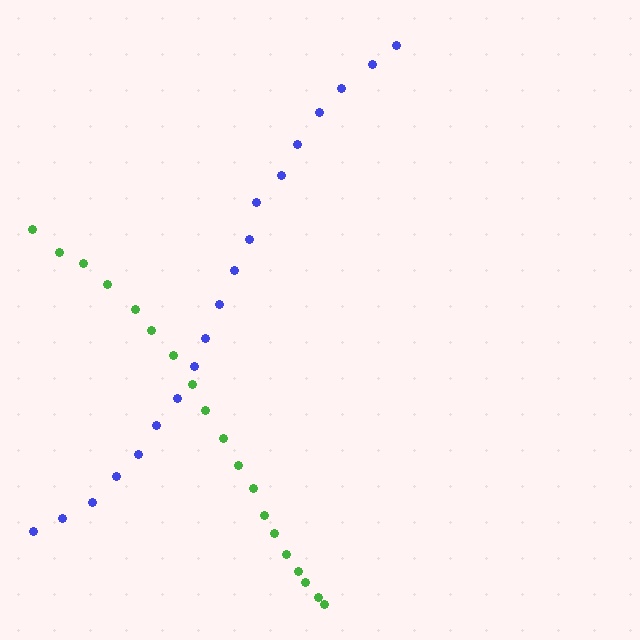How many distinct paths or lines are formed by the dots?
There are 2 distinct paths.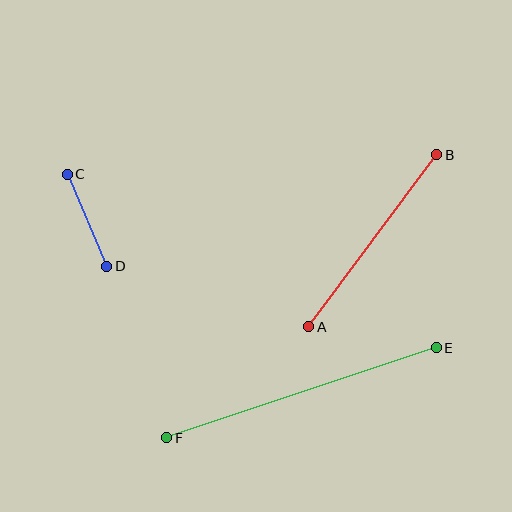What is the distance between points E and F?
The distance is approximately 284 pixels.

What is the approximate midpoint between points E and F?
The midpoint is at approximately (302, 393) pixels.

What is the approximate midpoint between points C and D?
The midpoint is at approximately (87, 220) pixels.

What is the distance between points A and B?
The distance is approximately 215 pixels.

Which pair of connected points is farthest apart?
Points E and F are farthest apart.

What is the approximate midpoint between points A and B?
The midpoint is at approximately (373, 241) pixels.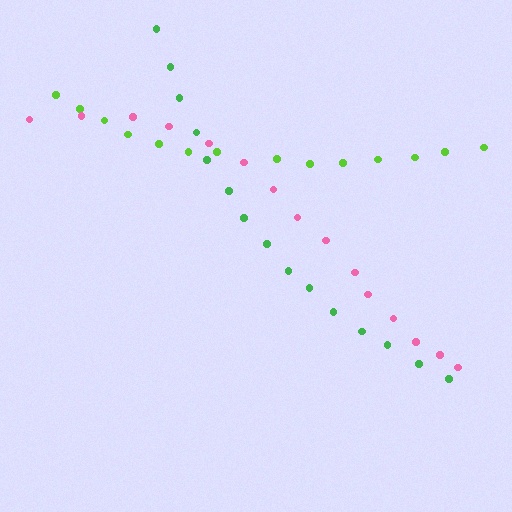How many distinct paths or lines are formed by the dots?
There are 3 distinct paths.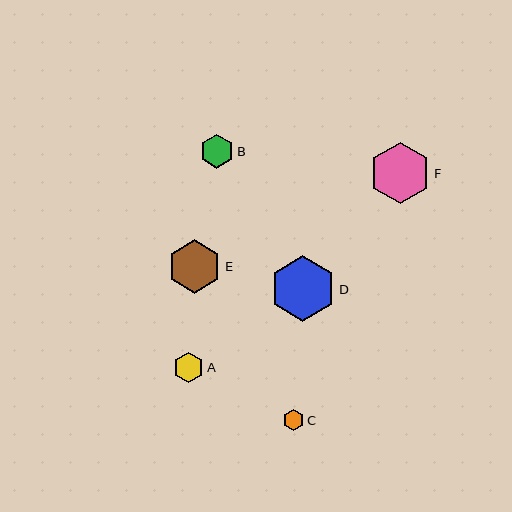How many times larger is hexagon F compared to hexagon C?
Hexagon F is approximately 2.9 times the size of hexagon C.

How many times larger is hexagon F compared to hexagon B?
Hexagon F is approximately 1.8 times the size of hexagon B.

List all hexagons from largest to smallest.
From largest to smallest: D, F, E, B, A, C.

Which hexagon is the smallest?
Hexagon C is the smallest with a size of approximately 21 pixels.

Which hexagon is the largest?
Hexagon D is the largest with a size of approximately 66 pixels.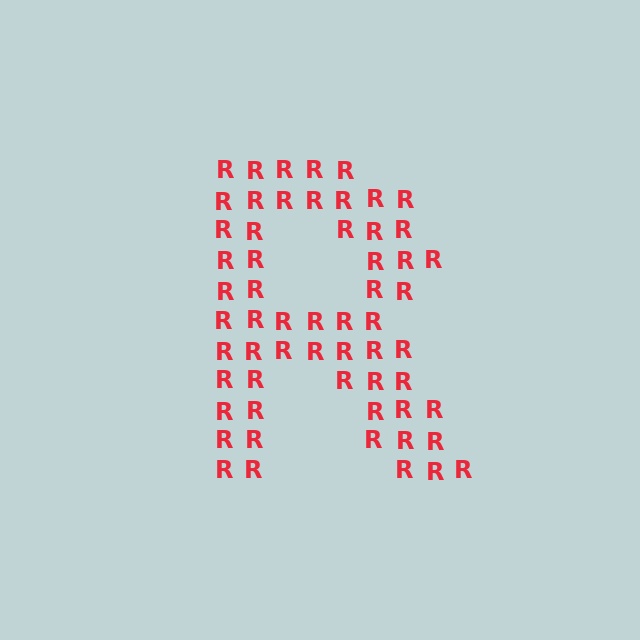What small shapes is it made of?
It is made of small letter R's.